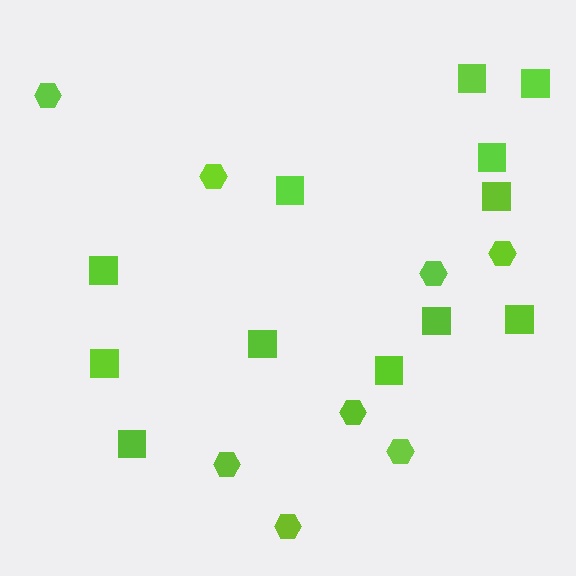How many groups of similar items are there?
There are 2 groups: one group of hexagons (8) and one group of squares (12).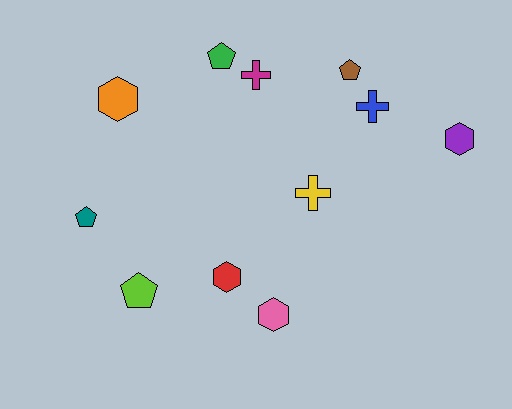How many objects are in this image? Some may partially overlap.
There are 11 objects.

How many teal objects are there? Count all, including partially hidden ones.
There is 1 teal object.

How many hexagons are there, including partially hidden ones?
There are 4 hexagons.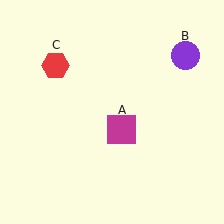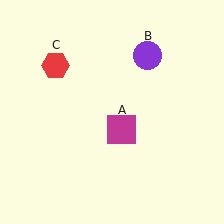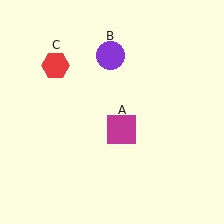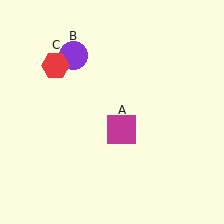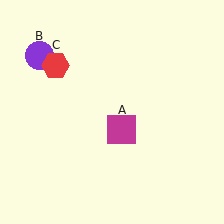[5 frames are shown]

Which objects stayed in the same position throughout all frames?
Magenta square (object A) and red hexagon (object C) remained stationary.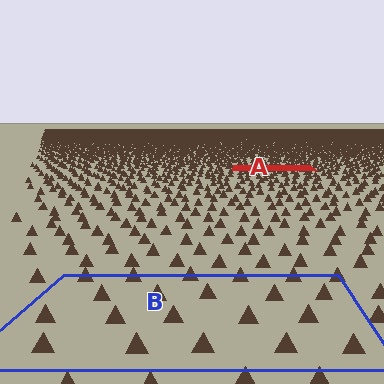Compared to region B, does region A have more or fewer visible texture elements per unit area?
Region A has more texture elements per unit area — they are packed more densely because it is farther away.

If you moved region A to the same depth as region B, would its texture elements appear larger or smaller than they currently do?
They would appear larger. At a closer depth, the same texture elements are projected at a bigger on-screen size.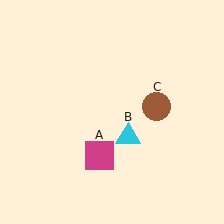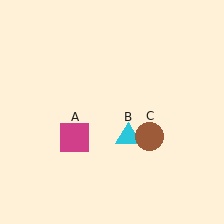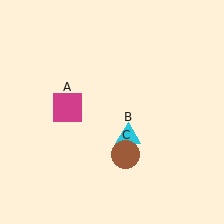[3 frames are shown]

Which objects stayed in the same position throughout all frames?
Cyan triangle (object B) remained stationary.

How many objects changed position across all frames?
2 objects changed position: magenta square (object A), brown circle (object C).